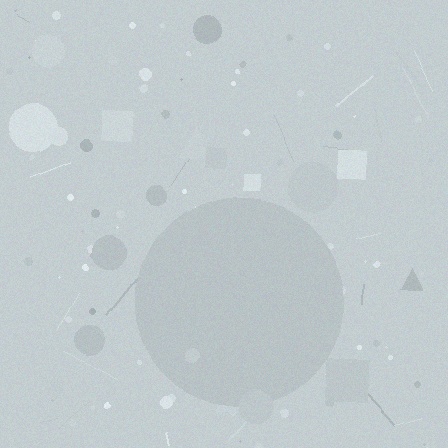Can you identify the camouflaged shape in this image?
The camouflaged shape is a circle.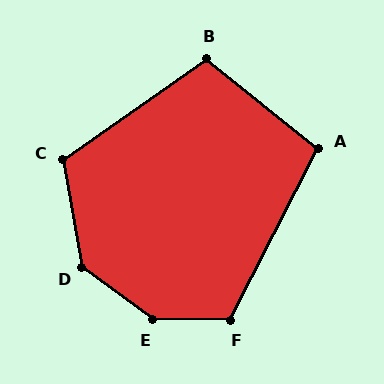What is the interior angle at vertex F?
Approximately 117 degrees (obtuse).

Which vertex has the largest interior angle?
E, at approximately 144 degrees.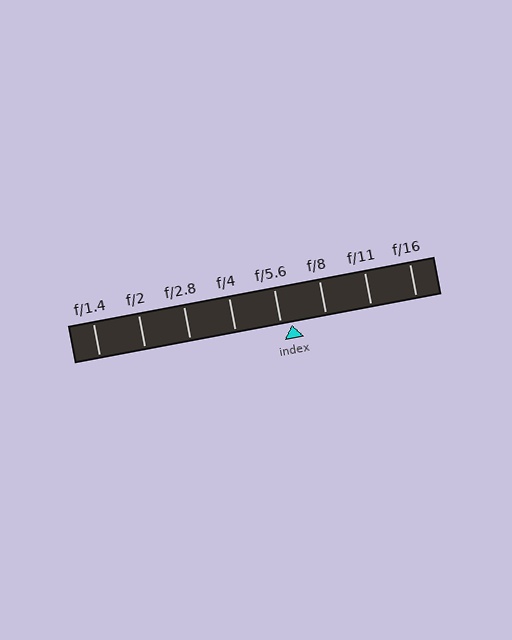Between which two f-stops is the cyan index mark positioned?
The index mark is between f/5.6 and f/8.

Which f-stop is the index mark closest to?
The index mark is closest to f/5.6.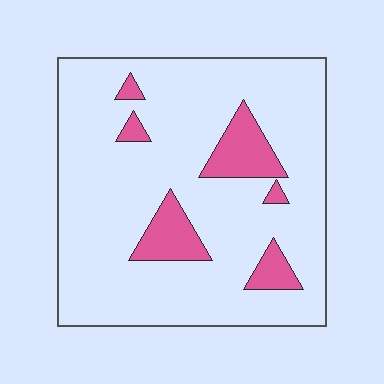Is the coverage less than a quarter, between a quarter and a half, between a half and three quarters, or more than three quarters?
Less than a quarter.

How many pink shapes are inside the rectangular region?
6.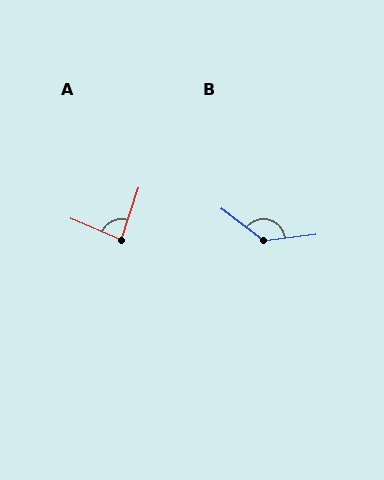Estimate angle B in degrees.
Approximately 136 degrees.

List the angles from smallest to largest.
A (85°), B (136°).